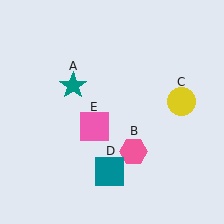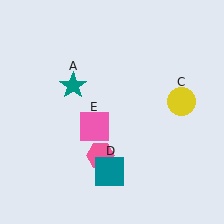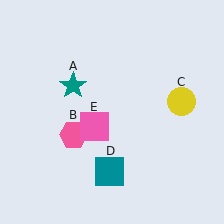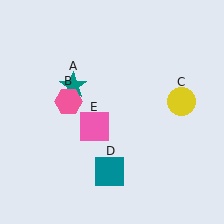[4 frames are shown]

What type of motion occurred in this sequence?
The pink hexagon (object B) rotated clockwise around the center of the scene.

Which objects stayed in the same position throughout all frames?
Teal star (object A) and yellow circle (object C) and teal square (object D) and pink square (object E) remained stationary.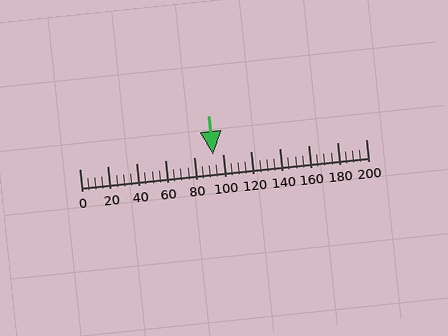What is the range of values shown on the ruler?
The ruler shows values from 0 to 200.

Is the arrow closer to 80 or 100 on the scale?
The arrow is closer to 100.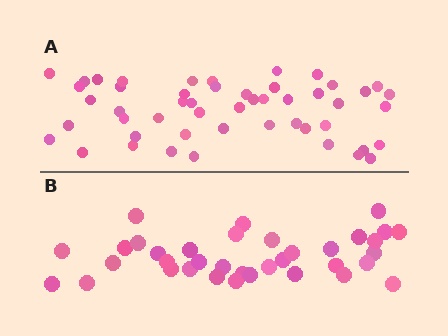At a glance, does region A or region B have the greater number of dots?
Region A (the top region) has more dots.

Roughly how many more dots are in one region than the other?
Region A has approximately 15 more dots than region B.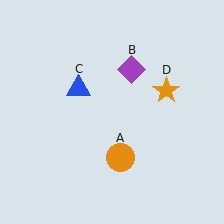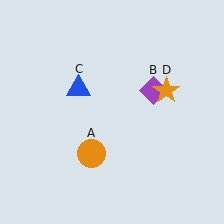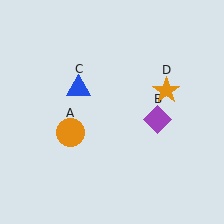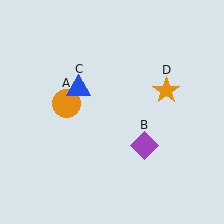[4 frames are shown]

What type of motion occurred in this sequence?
The orange circle (object A), purple diamond (object B) rotated clockwise around the center of the scene.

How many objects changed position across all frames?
2 objects changed position: orange circle (object A), purple diamond (object B).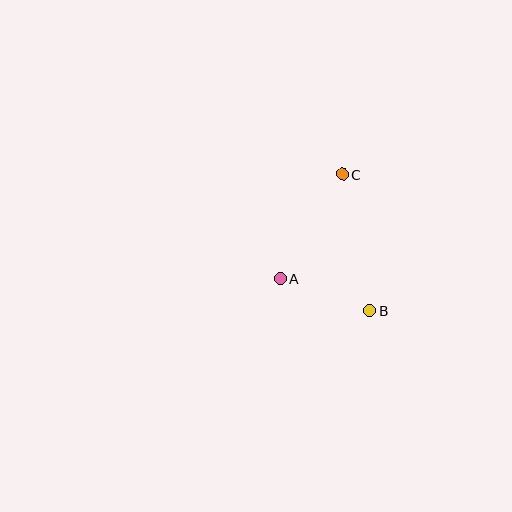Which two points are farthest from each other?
Points B and C are farthest from each other.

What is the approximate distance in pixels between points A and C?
The distance between A and C is approximately 122 pixels.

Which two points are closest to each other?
Points A and B are closest to each other.